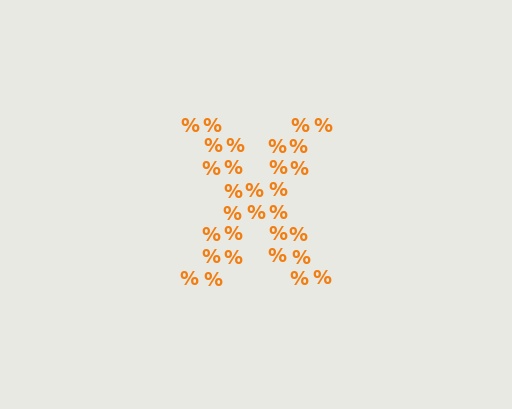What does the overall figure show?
The overall figure shows the letter X.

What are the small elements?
The small elements are percent signs.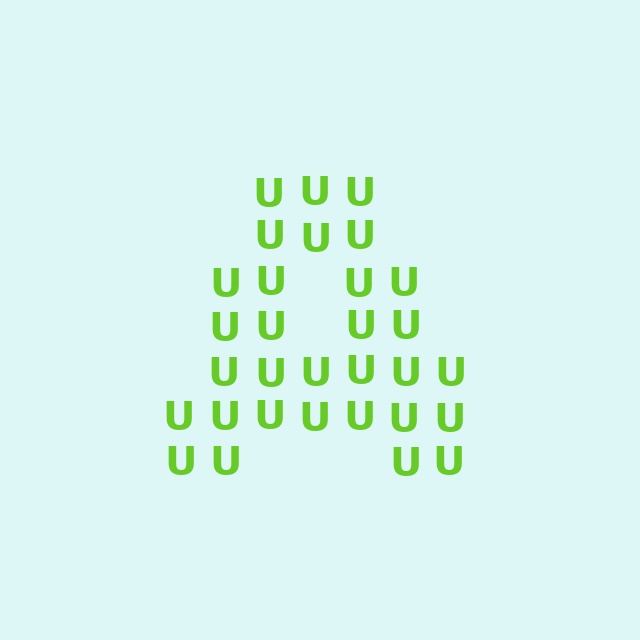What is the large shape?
The large shape is the letter A.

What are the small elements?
The small elements are letter U's.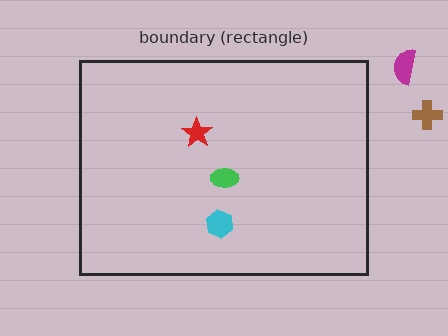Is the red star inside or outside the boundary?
Inside.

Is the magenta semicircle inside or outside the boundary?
Outside.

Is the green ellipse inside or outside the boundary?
Inside.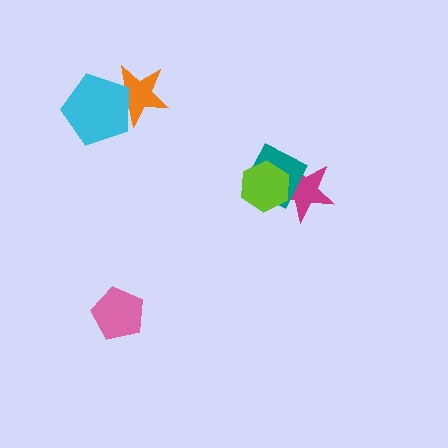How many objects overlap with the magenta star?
2 objects overlap with the magenta star.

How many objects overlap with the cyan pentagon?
1 object overlaps with the cyan pentagon.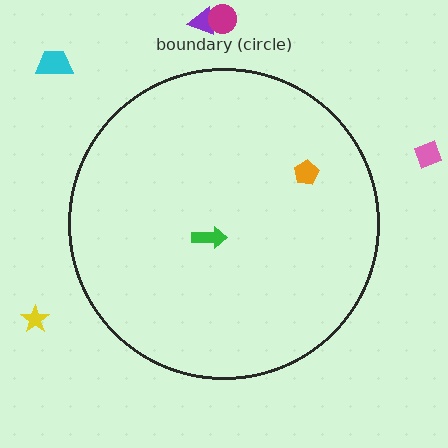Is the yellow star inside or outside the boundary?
Outside.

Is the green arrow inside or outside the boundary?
Inside.